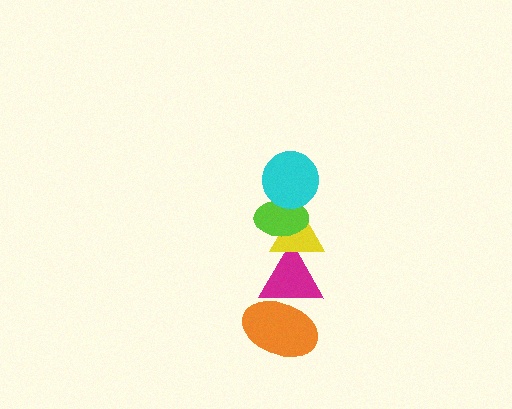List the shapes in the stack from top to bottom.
From top to bottom: the cyan circle, the lime ellipse, the yellow triangle, the magenta triangle, the orange ellipse.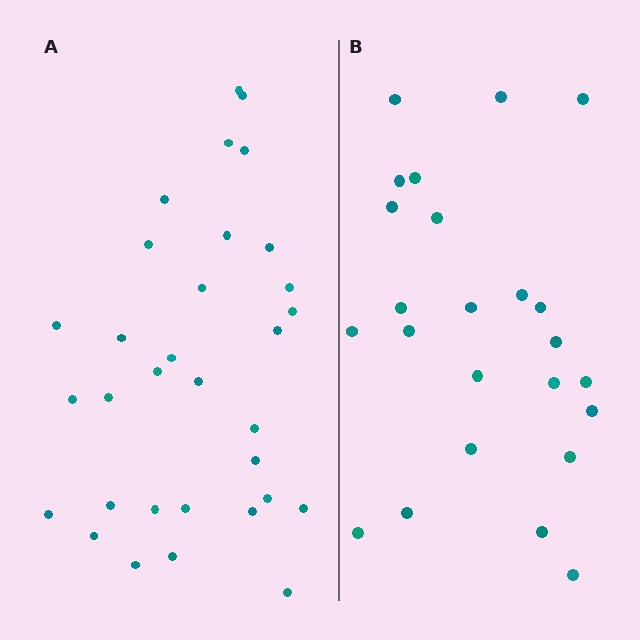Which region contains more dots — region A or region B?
Region A (the left region) has more dots.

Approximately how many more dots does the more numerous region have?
Region A has roughly 8 or so more dots than region B.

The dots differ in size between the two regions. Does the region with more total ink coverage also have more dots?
No. Region B has more total ink coverage because its dots are larger, but region A actually contains more individual dots. Total area can be misleading — the number of items is what matters here.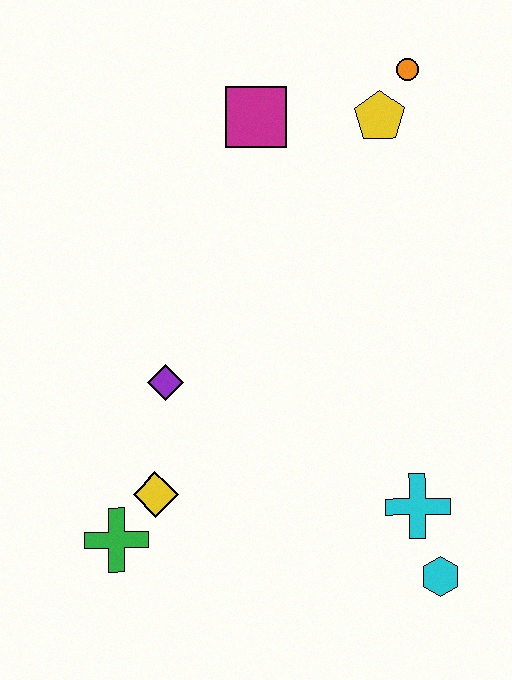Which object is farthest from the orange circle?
The green cross is farthest from the orange circle.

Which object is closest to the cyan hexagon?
The cyan cross is closest to the cyan hexagon.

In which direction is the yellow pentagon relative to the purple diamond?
The yellow pentagon is above the purple diamond.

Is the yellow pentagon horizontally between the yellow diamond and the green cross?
No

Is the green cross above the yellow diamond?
No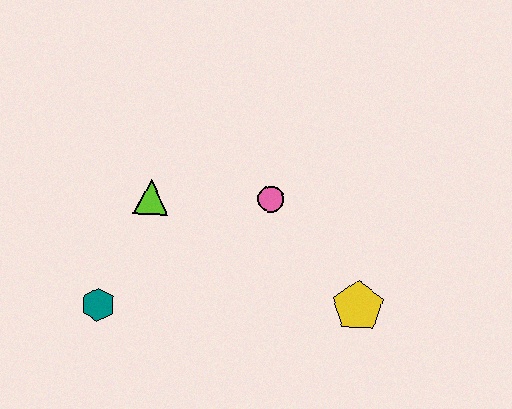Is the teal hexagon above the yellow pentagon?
No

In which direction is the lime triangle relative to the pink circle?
The lime triangle is to the left of the pink circle.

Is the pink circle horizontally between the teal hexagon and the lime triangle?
No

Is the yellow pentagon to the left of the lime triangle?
No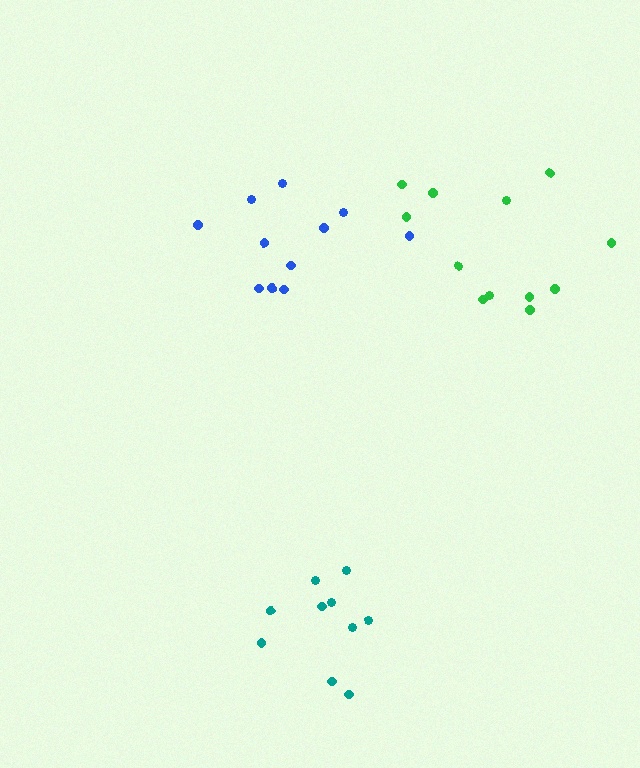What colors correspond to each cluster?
The clusters are colored: teal, green, blue.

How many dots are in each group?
Group 1: 10 dots, Group 2: 12 dots, Group 3: 11 dots (33 total).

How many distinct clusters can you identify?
There are 3 distinct clusters.